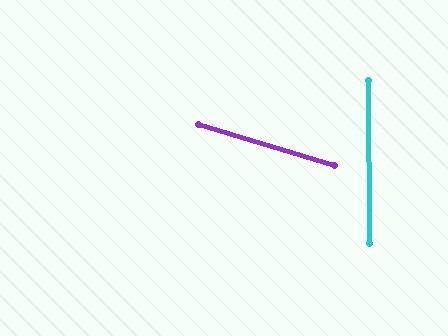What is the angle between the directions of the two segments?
Approximately 73 degrees.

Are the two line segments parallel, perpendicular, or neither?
Neither parallel nor perpendicular — they differ by about 73°.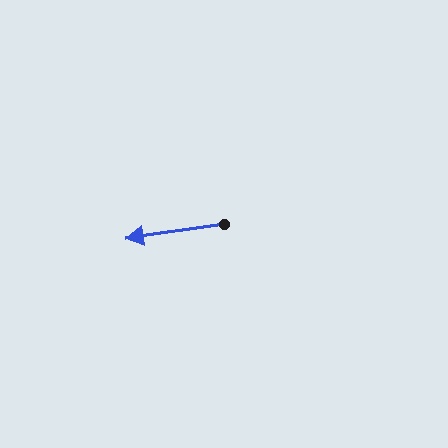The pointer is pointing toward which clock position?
Roughly 9 o'clock.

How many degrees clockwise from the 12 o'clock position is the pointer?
Approximately 262 degrees.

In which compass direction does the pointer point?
West.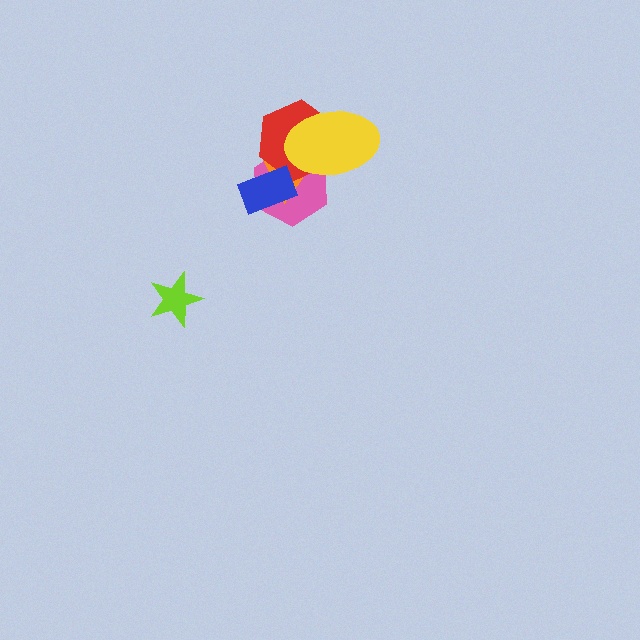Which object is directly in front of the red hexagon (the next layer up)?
The blue rectangle is directly in front of the red hexagon.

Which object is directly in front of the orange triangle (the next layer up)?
The red hexagon is directly in front of the orange triangle.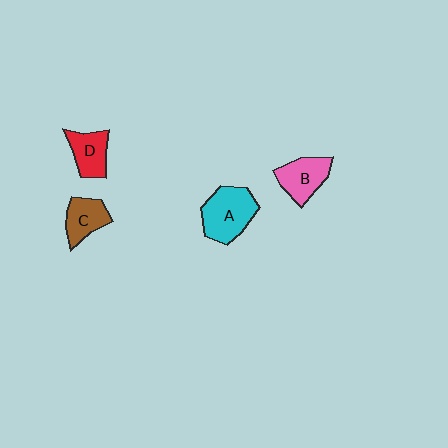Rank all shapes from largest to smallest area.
From largest to smallest: A (cyan), B (pink), C (brown), D (red).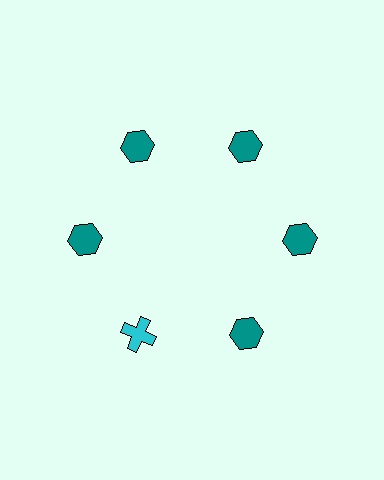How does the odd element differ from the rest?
It differs in both color (cyan instead of teal) and shape (cross instead of hexagon).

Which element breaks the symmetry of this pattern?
The cyan cross at roughly the 7 o'clock position breaks the symmetry. All other shapes are teal hexagons.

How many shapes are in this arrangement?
There are 6 shapes arranged in a ring pattern.